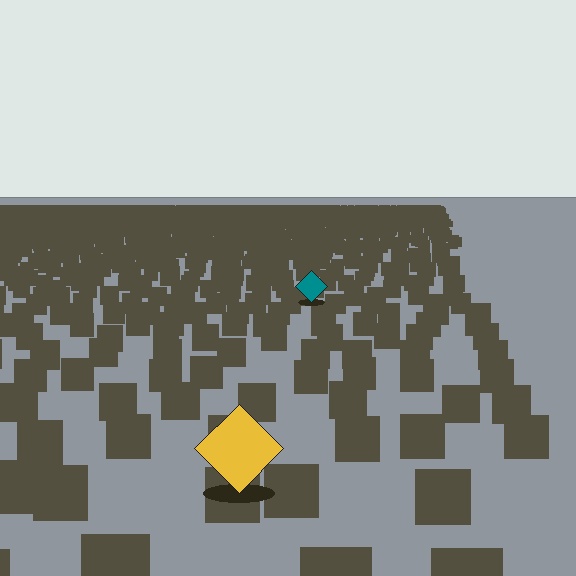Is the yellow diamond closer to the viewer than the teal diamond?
Yes. The yellow diamond is closer — you can tell from the texture gradient: the ground texture is coarser near it.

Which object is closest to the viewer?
The yellow diamond is closest. The texture marks near it are larger and more spread out.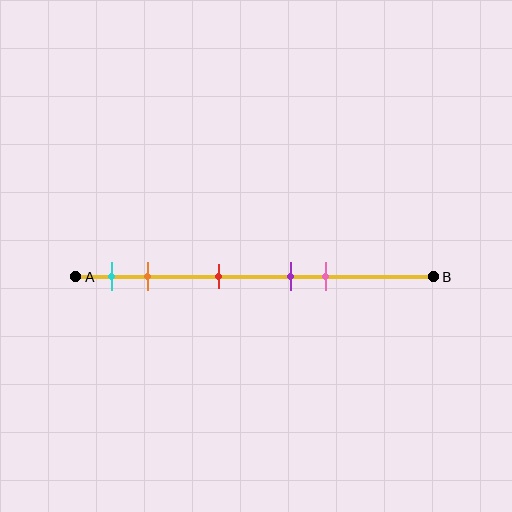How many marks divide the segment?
There are 5 marks dividing the segment.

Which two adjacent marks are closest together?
The purple and pink marks are the closest adjacent pair.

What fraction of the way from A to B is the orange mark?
The orange mark is approximately 20% (0.2) of the way from A to B.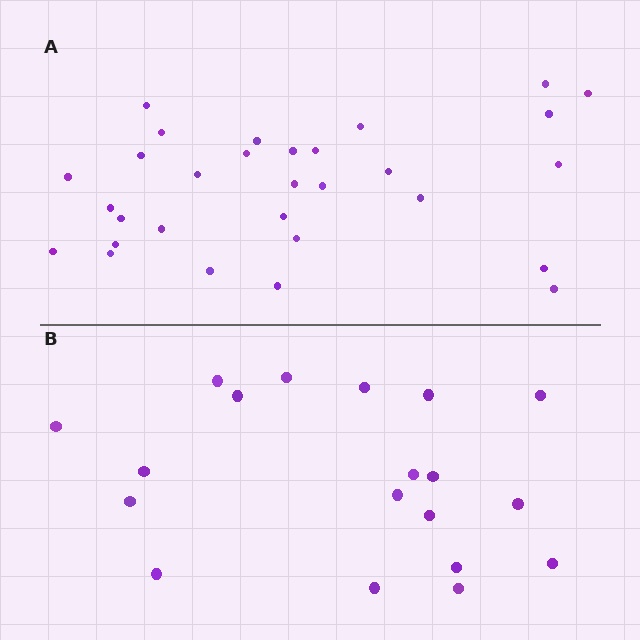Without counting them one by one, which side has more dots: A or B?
Region A (the top region) has more dots.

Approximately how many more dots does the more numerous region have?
Region A has roughly 12 or so more dots than region B.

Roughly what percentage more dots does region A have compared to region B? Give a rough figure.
About 60% more.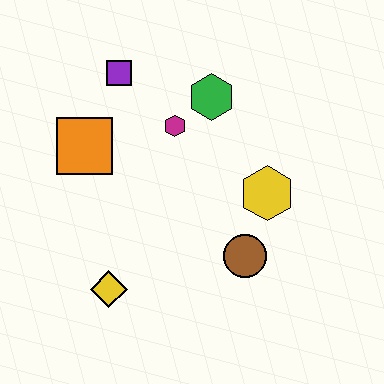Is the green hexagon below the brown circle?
No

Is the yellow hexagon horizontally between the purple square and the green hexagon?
No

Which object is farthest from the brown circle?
The purple square is farthest from the brown circle.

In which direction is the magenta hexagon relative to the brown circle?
The magenta hexagon is above the brown circle.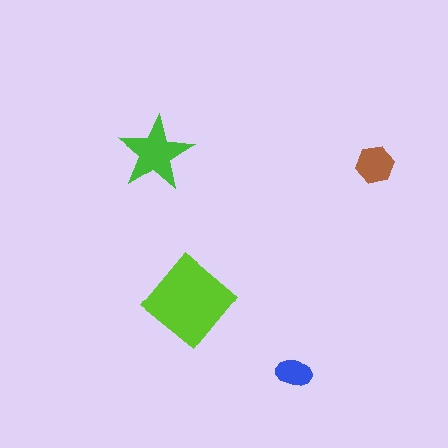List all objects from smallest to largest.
The blue ellipse, the brown hexagon, the green star, the lime diamond.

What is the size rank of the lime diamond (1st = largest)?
1st.